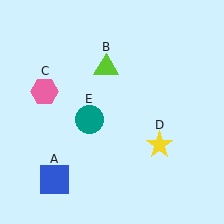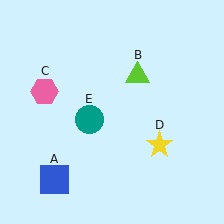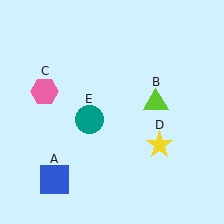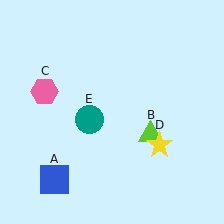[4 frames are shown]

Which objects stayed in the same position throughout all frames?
Blue square (object A) and pink hexagon (object C) and yellow star (object D) and teal circle (object E) remained stationary.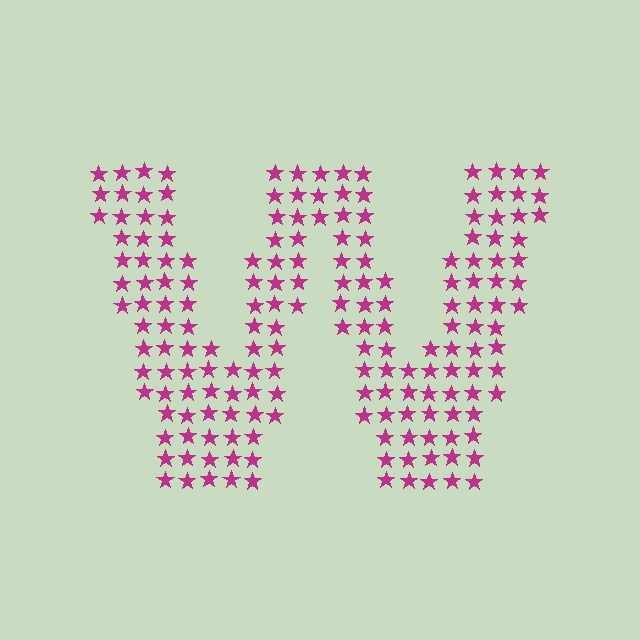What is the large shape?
The large shape is the letter W.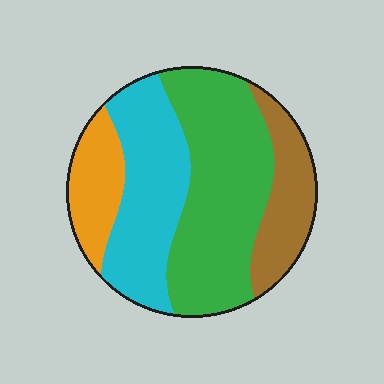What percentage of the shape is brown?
Brown takes up about one sixth (1/6) of the shape.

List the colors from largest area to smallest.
From largest to smallest: green, cyan, brown, orange.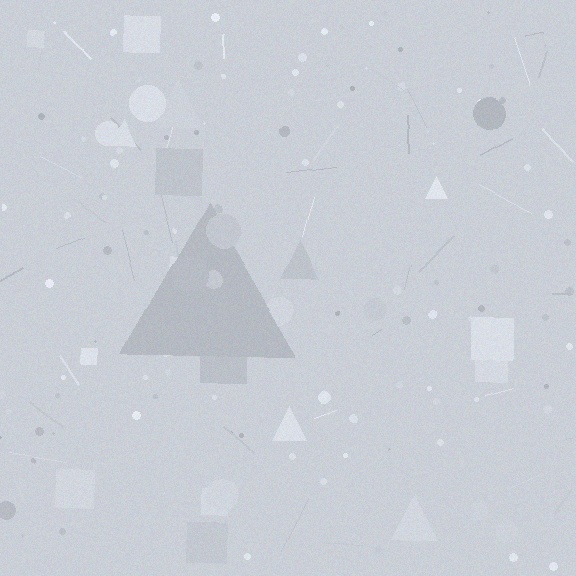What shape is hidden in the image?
A triangle is hidden in the image.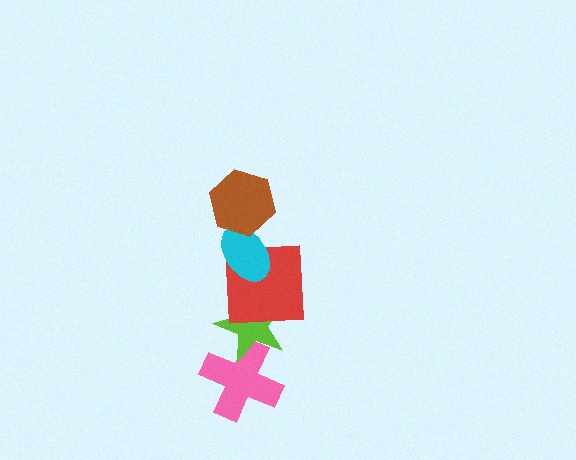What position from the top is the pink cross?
The pink cross is 5th from the top.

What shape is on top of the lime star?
The red square is on top of the lime star.